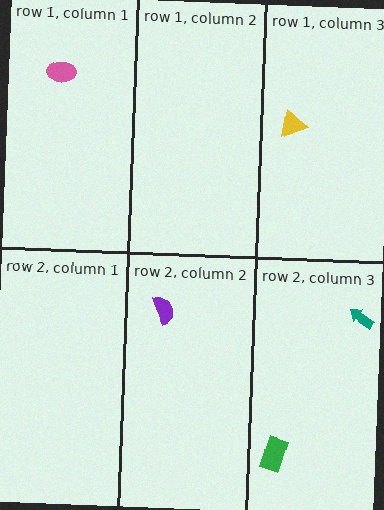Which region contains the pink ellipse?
The row 1, column 1 region.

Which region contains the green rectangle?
The row 2, column 3 region.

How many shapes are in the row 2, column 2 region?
1.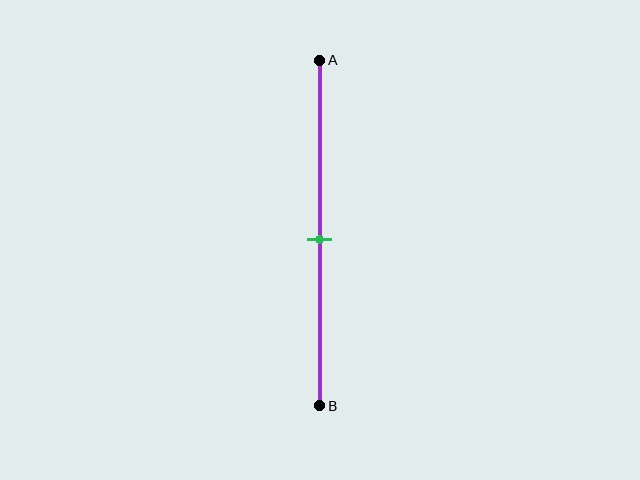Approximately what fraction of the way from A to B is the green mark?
The green mark is approximately 50% of the way from A to B.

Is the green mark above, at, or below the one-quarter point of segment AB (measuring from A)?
The green mark is below the one-quarter point of segment AB.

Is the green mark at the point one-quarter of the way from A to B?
No, the mark is at about 50% from A, not at the 25% one-quarter point.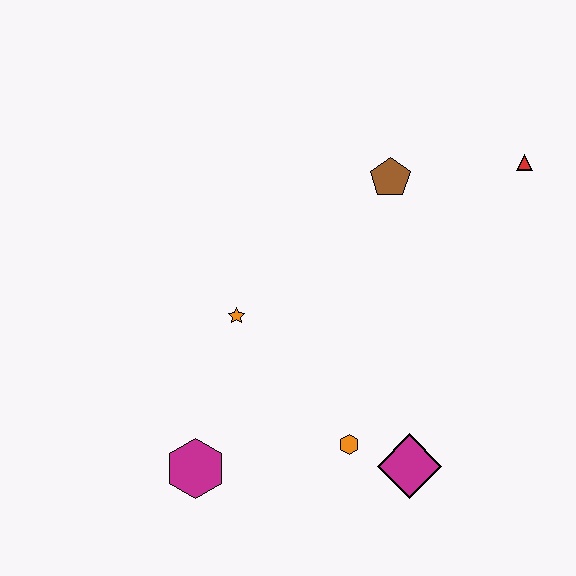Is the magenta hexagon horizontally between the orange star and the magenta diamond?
No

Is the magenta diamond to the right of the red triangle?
No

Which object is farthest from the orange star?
The red triangle is farthest from the orange star.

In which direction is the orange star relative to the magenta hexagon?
The orange star is above the magenta hexagon.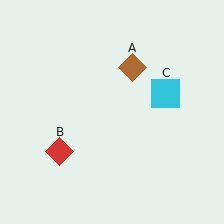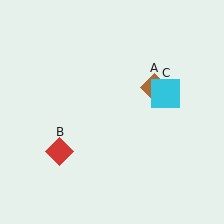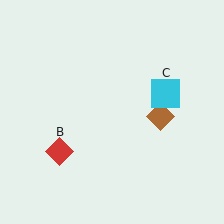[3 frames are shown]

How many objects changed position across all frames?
1 object changed position: brown diamond (object A).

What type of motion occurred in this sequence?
The brown diamond (object A) rotated clockwise around the center of the scene.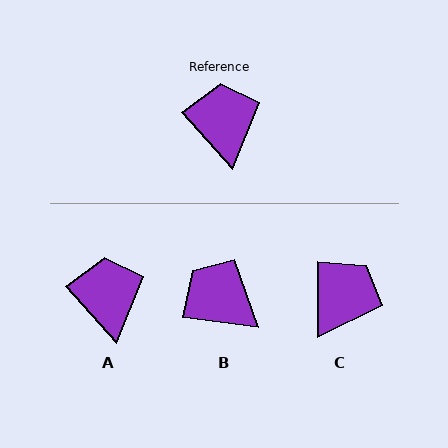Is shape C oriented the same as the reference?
No, it is off by about 42 degrees.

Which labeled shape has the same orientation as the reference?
A.